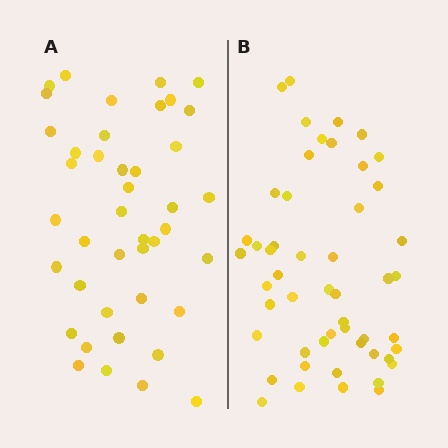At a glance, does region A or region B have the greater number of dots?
Region B (the right region) has more dots.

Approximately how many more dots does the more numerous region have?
Region B has roughly 8 or so more dots than region A.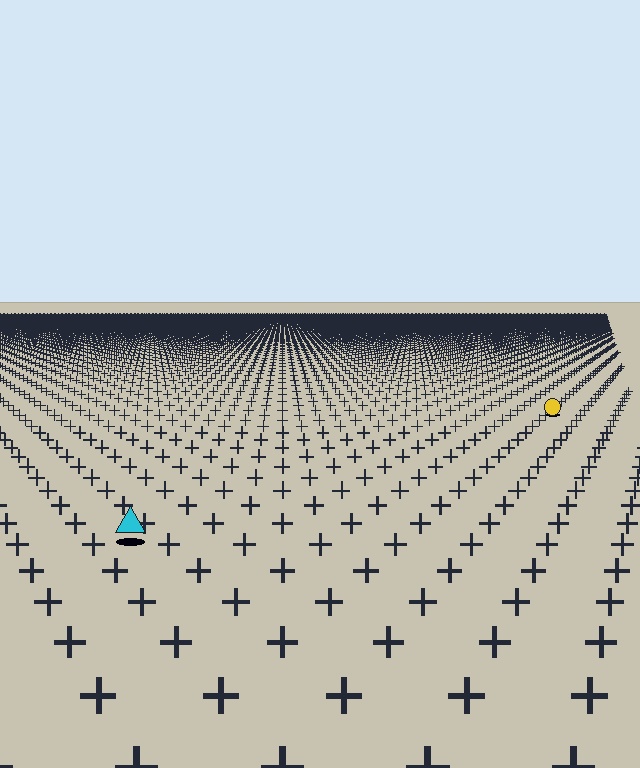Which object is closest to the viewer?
The cyan triangle is closest. The texture marks near it are larger and more spread out.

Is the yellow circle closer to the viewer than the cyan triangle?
No. The cyan triangle is closer — you can tell from the texture gradient: the ground texture is coarser near it.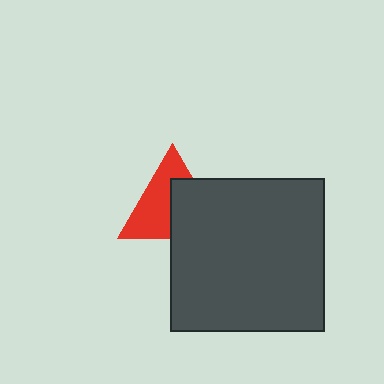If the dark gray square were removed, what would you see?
You would see the complete red triangle.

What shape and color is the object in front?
The object in front is a dark gray square.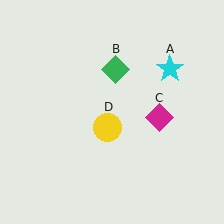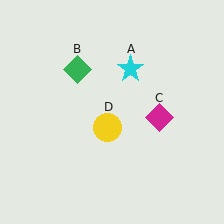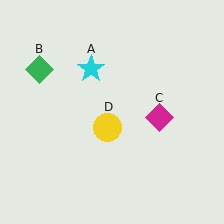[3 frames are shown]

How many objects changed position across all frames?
2 objects changed position: cyan star (object A), green diamond (object B).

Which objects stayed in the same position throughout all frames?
Magenta diamond (object C) and yellow circle (object D) remained stationary.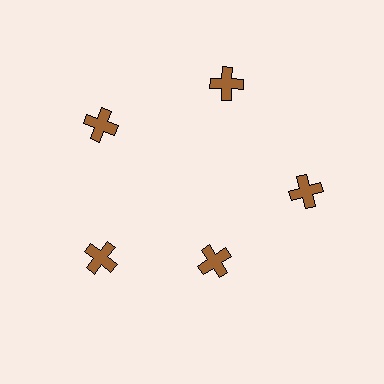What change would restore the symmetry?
The symmetry would be restored by moving it outward, back onto the ring so that all 5 crosses sit at equal angles and equal distance from the center.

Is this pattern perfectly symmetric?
No. The 5 brown crosses are arranged in a ring, but one element near the 5 o'clock position is pulled inward toward the center, breaking the 5-fold rotational symmetry.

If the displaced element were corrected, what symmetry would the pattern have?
It would have 5-fold rotational symmetry — the pattern would map onto itself every 72 degrees.